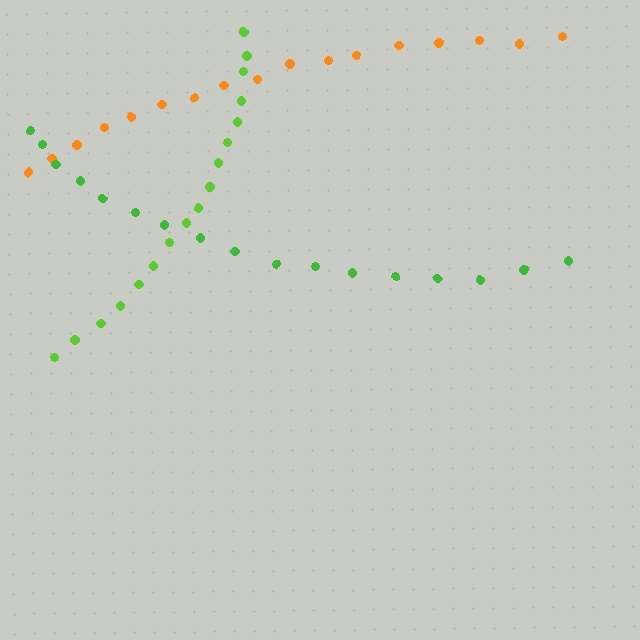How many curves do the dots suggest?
There are 3 distinct paths.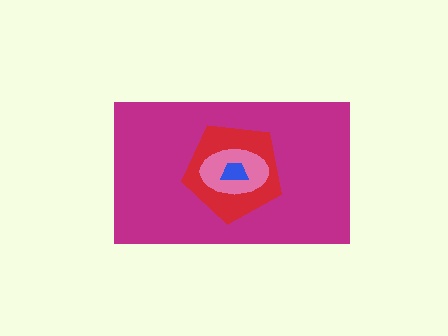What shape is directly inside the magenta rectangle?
The red pentagon.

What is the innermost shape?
The blue trapezoid.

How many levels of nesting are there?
4.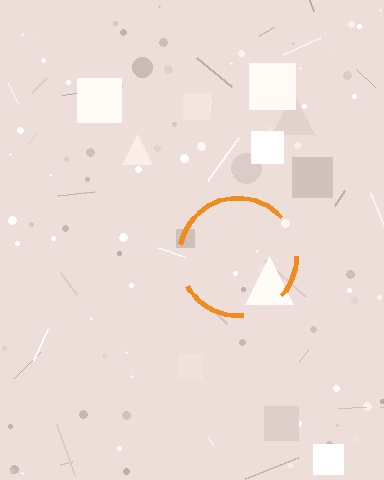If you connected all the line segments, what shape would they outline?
They would outline a circle.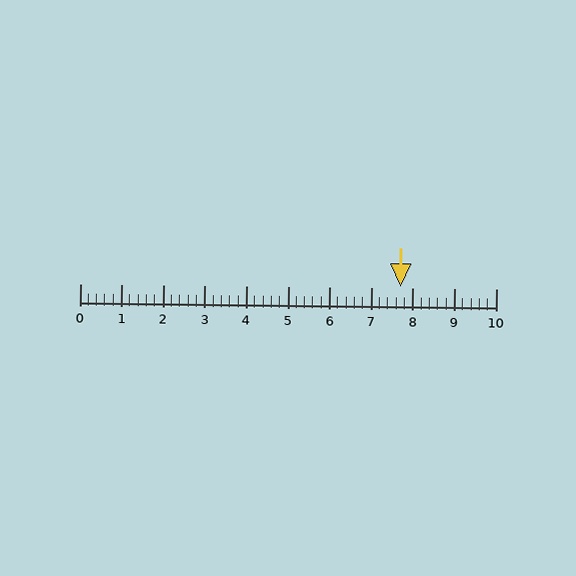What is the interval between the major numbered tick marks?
The major tick marks are spaced 1 units apart.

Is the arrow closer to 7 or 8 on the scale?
The arrow is closer to 8.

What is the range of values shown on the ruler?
The ruler shows values from 0 to 10.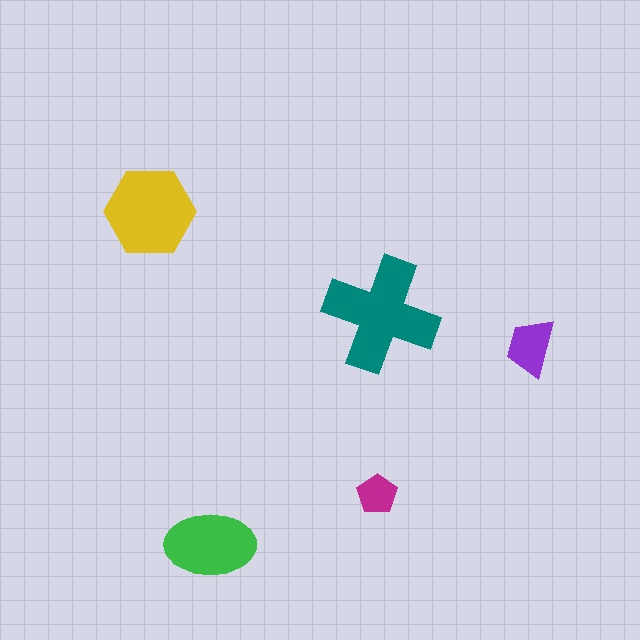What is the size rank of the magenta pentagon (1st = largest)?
5th.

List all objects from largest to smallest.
The teal cross, the yellow hexagon, the green ellipse, the purple trapezoid, the magenta pentagon.